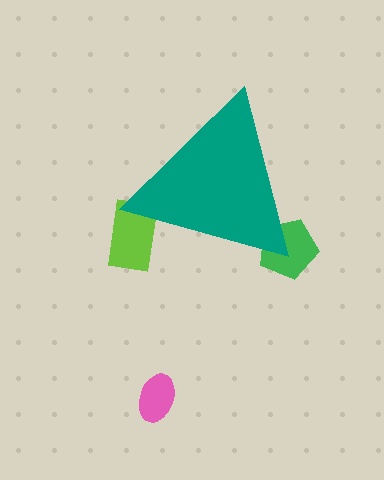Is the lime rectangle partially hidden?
Yes, the lime rectangle is partially hidden behind the teal triangle.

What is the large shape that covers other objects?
A teal triangle.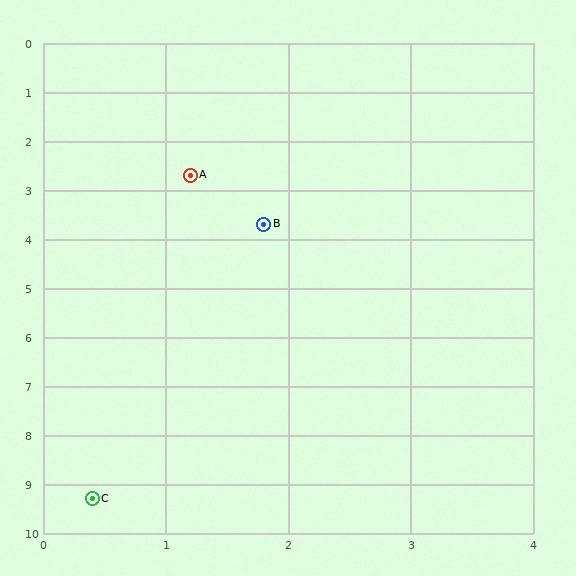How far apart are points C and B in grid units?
Points C and B are about 5.8 grid units apart.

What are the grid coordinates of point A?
Point A is at approximately (1.2, 2.7).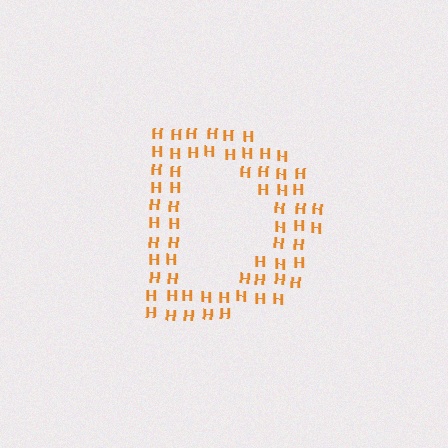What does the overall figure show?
The overall figure shows the letter D.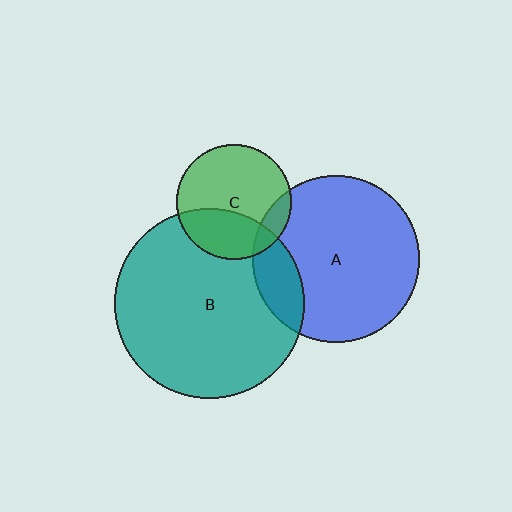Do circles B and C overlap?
Yes.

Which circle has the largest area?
Circle B (teal).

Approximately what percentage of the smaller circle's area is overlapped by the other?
Approximately 35%.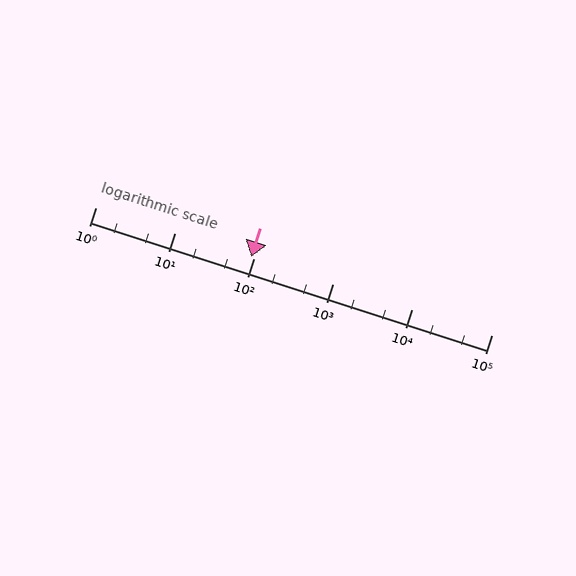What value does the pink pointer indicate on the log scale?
The pointer indicates approximately 93.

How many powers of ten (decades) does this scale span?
The scale spans 5 decades, from 1 to 100000.